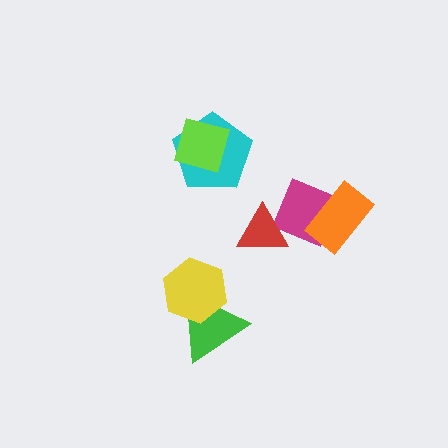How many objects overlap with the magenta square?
2 objects overlap with the magenta square.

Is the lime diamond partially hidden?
No, no other shape covers it.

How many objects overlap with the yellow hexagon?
1 object overlaps with the yellow hexagon.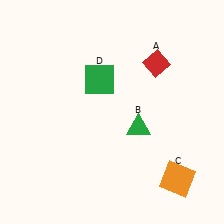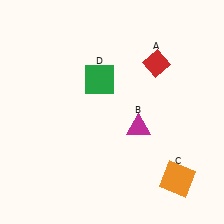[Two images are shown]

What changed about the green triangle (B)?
In Image 1, B is green. In Image 2, it changed to magenta.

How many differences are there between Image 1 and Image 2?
There is 1 difference between the two images.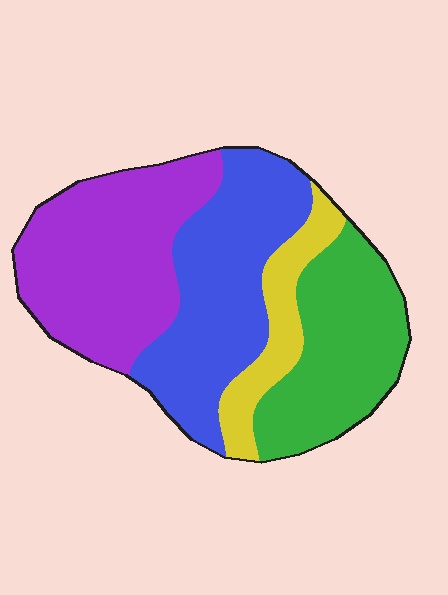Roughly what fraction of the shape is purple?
Purple takes up about one third (1/3) of the shape.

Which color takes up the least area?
Yellow, at roughly 10%.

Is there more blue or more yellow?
Blue.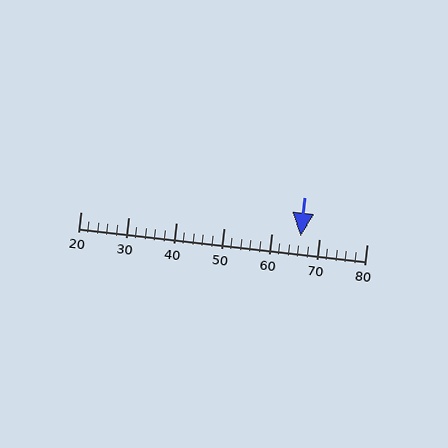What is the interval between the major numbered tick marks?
The major tick marks are spaced 10 units apart.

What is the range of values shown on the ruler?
The ruler shows values from 20 to 80.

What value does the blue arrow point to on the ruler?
The blue arrow points to approximately 66.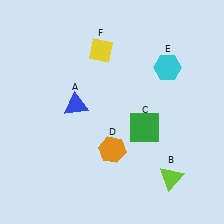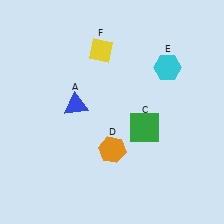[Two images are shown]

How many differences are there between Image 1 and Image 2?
There is 1 difference between the two images.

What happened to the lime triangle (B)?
The lime triangle (B) was removed in Image 2. It was in the bottom-right area of Image 1.